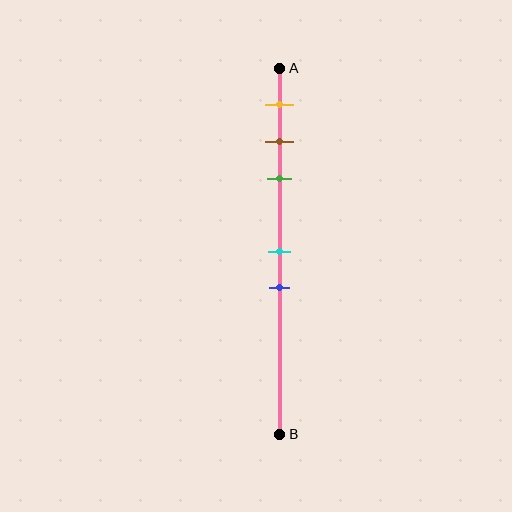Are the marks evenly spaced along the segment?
No, the marks are not evenly spaced.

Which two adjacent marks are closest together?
The brown and green marks are the closest adjacent pair.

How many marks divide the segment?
There are 5 marks dividing the segment.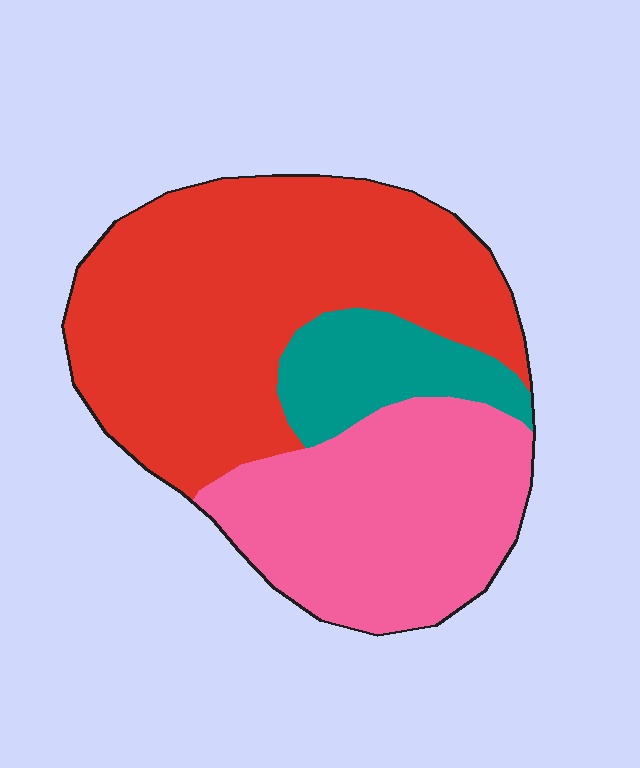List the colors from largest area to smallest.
From largest to smallest: red, pink, teal.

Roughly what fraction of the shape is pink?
Pink takes up about one third (1/3) of the shape.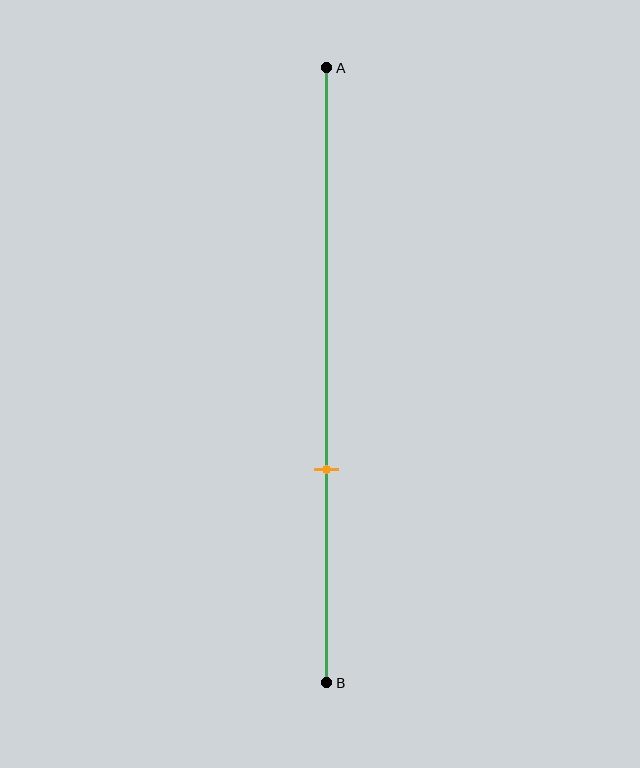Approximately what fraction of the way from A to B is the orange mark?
The orange mark is approximately 65% of the way from A to B.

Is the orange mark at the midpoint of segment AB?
No, the mark is at about 65% from A, not at the 50% midpoint.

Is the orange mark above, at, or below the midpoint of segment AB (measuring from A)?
The orange mark is below the midpoint of segment AB.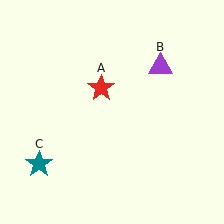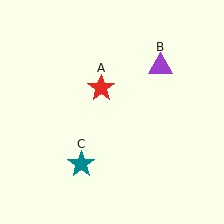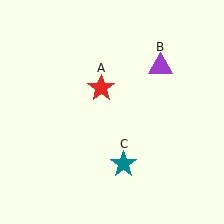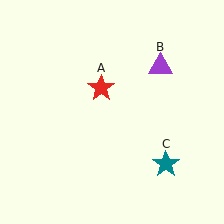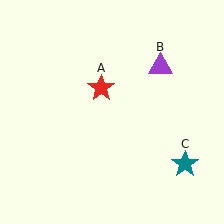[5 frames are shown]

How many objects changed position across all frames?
1 object changed position: teal star (object C).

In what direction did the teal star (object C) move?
The teal star (object C) moved right.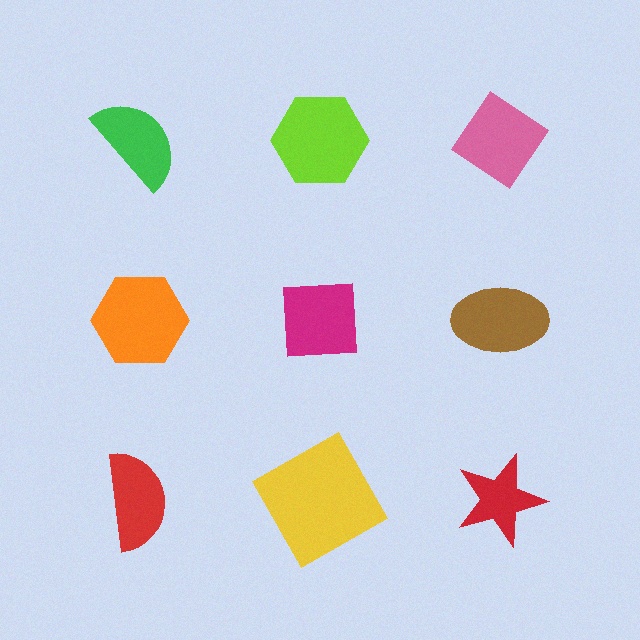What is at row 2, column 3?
A brown ellipse.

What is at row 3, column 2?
A yellow square.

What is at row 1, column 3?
A pink diamond.